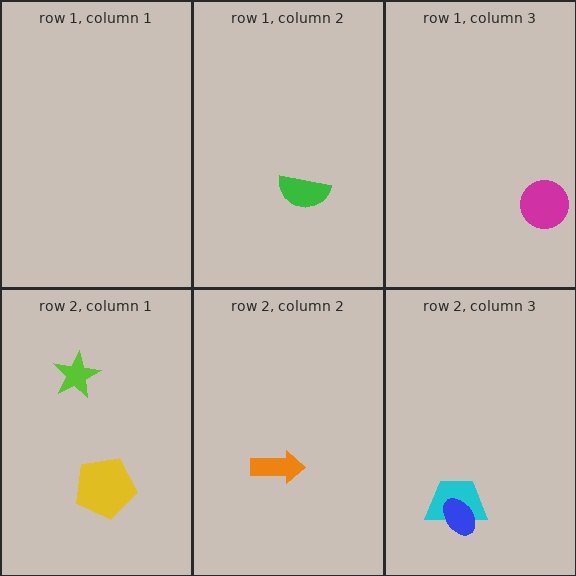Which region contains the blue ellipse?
The row 2, column 3 region.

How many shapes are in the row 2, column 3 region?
2.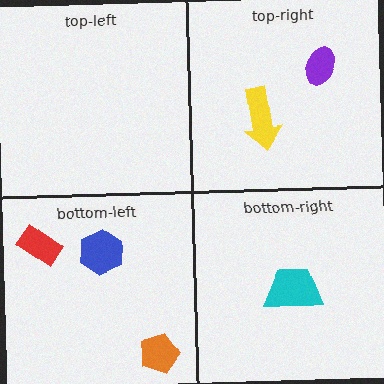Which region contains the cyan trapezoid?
The bottom-right region.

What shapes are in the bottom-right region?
The cyan trapezoid.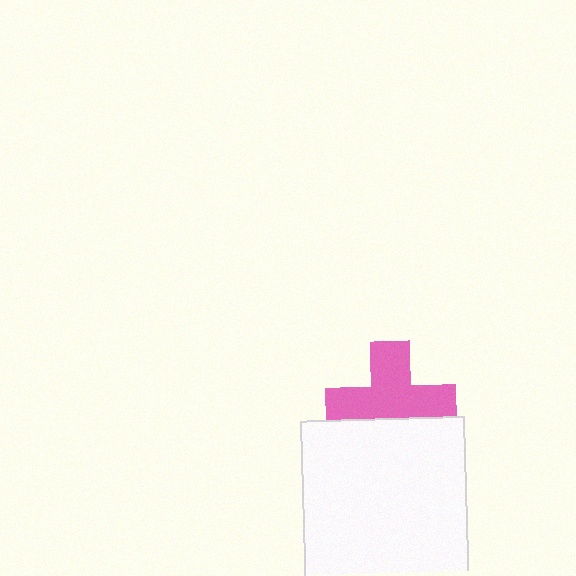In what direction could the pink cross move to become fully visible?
The pink cross could move up. That would shift it out from behind the white square entirely.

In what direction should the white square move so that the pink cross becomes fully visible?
The white square should move down. That is the shortest direction to clear the overlap and leave the pink cross fully visible.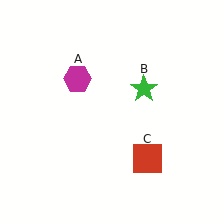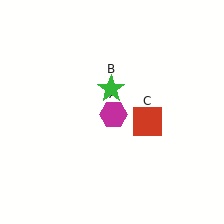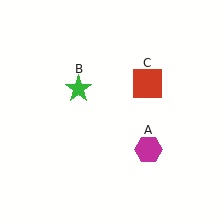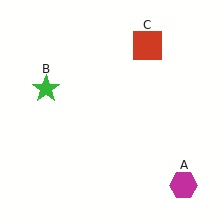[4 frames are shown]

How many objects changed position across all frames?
3 objects changed position: magenta hexagon (object A), green star (object B), red square (object C).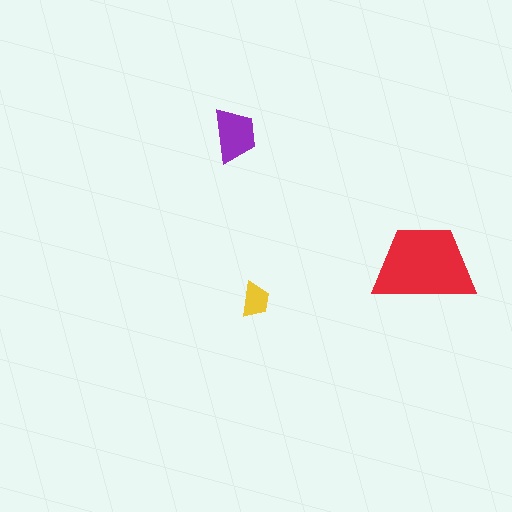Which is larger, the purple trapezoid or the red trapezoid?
The red one.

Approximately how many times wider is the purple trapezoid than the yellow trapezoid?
About 1.5 times wider.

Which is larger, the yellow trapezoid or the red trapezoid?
The red one.